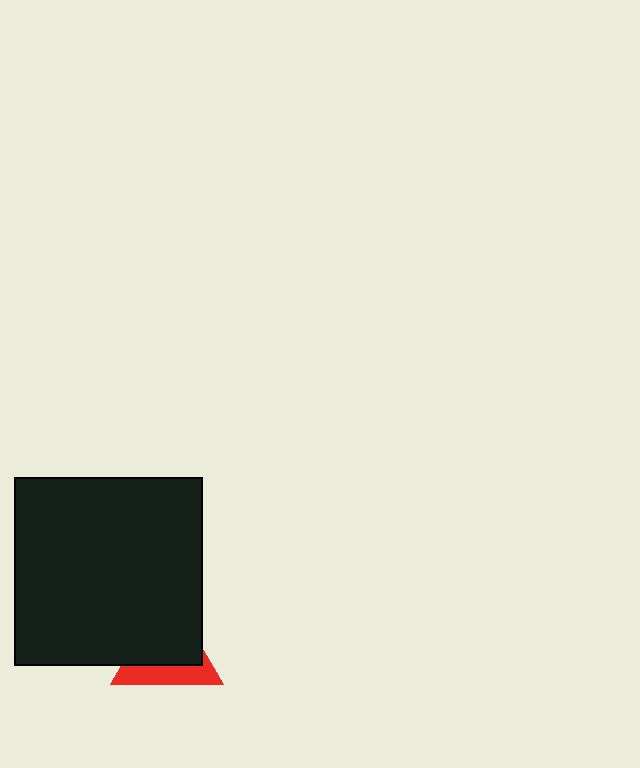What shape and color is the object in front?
The object in front is a black square.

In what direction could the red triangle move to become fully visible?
The red triangle could move toward the lower-right. That would shift it out from behind the black square entirely.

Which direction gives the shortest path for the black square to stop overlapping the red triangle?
Moving toward the upper-left gives the shortest separation.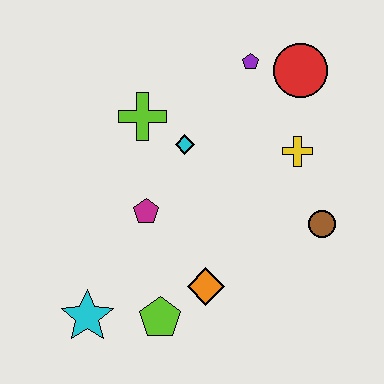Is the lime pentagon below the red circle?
Yes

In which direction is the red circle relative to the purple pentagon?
The red circle is to the right of the purple pentagon.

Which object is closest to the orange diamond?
The lime pentagon is closest to the orange diamond.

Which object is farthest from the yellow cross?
The cyan star is farthest from the yellow cross.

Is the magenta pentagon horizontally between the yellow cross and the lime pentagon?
No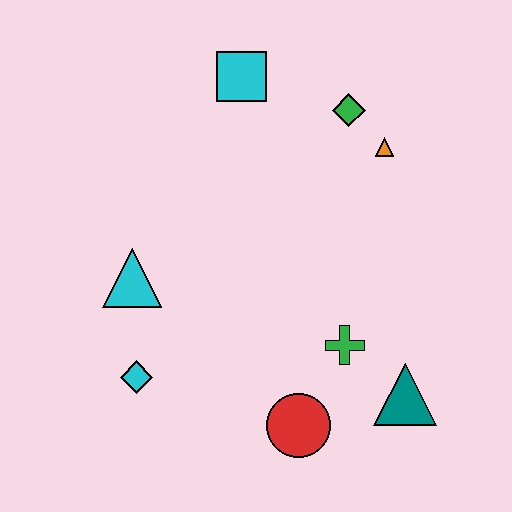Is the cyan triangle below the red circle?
No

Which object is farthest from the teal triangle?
The cyan square is farthest from the teal triangle.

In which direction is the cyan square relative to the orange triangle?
The cyan square is to the left of the orange triangle.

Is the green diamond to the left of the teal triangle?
Yes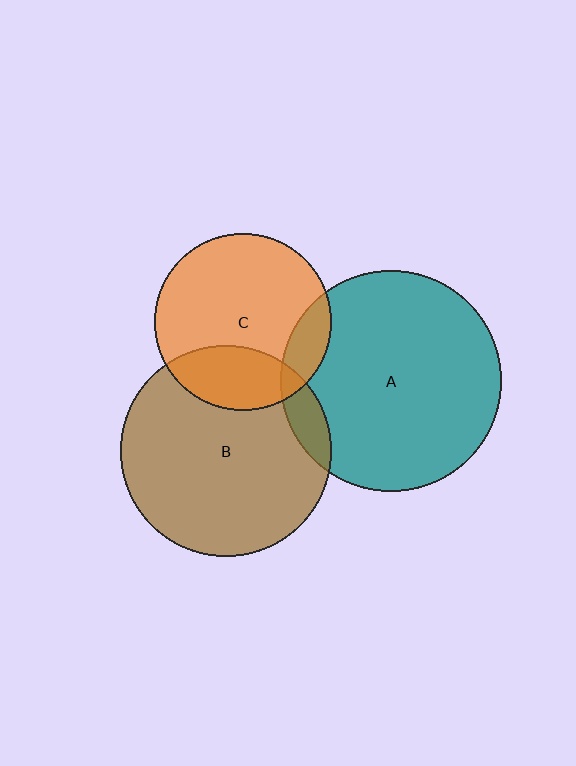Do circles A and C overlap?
Yes.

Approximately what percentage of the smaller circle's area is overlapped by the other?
Approximately 15%.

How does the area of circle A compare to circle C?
Approximately 1.6 times.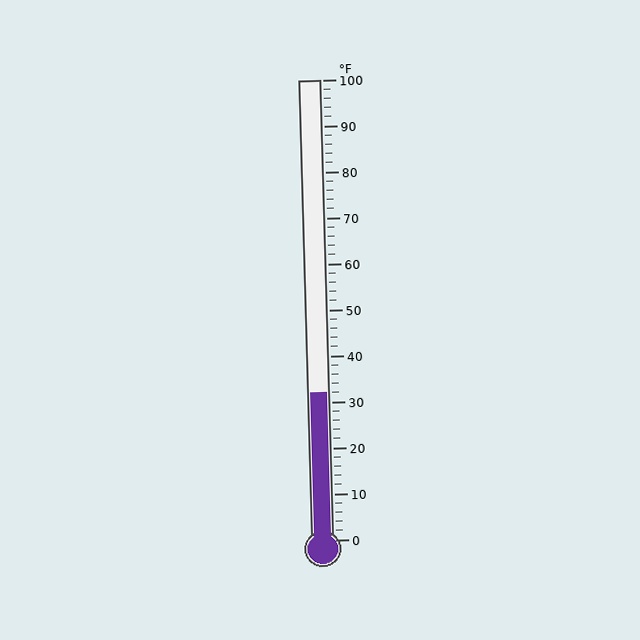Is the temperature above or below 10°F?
The temperature is above 10°F.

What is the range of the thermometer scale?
The thermometer scale ranges from 0°F to 100°F.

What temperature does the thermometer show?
The thermometer shows approximately 32°F.